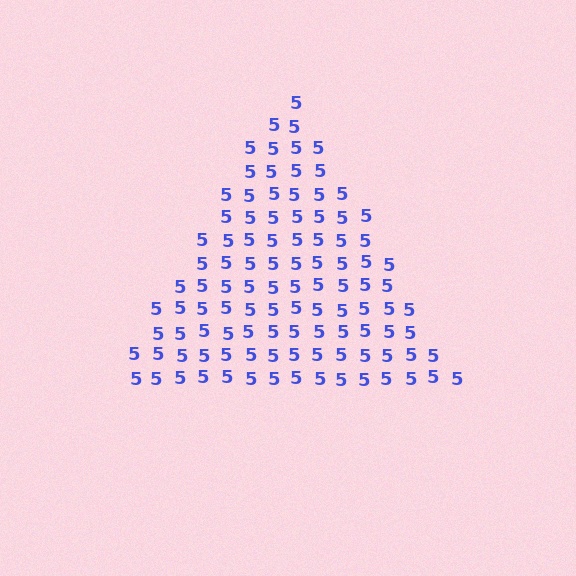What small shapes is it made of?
It is made of small digit 5's.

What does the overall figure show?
The overall figure shows a triangle.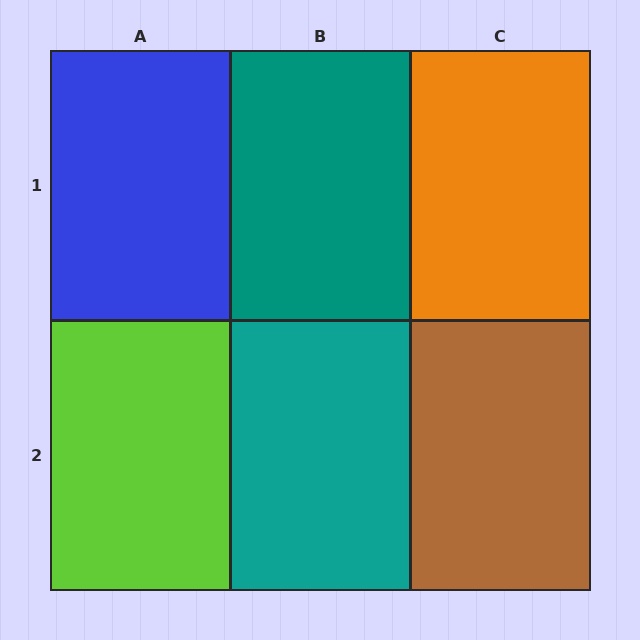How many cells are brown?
1 cell is brown.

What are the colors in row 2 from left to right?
Lime, teal, brown.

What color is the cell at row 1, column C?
Orange.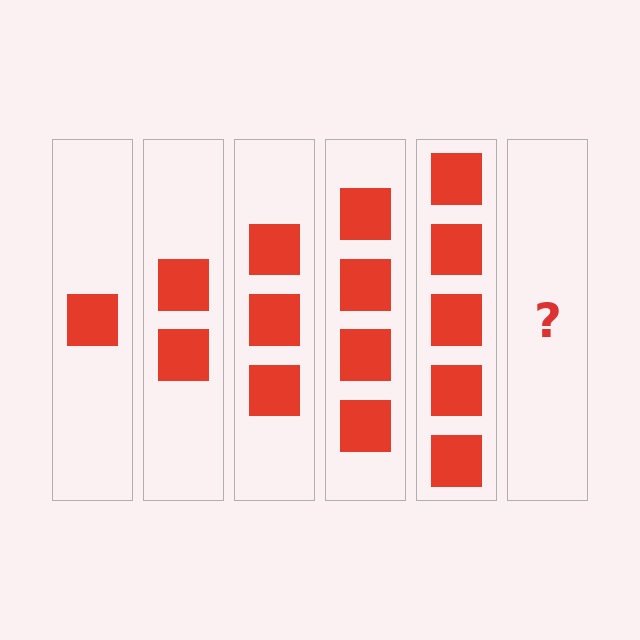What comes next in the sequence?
The next element should be 6 squares.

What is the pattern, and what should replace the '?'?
The pattern is that each step adds one more square. The '?' should be 6 squares.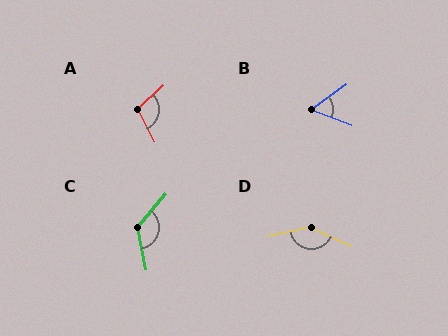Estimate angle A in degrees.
Approximately 106 degrees.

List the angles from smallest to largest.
B (56°), A (106°), C (128°), D (143°).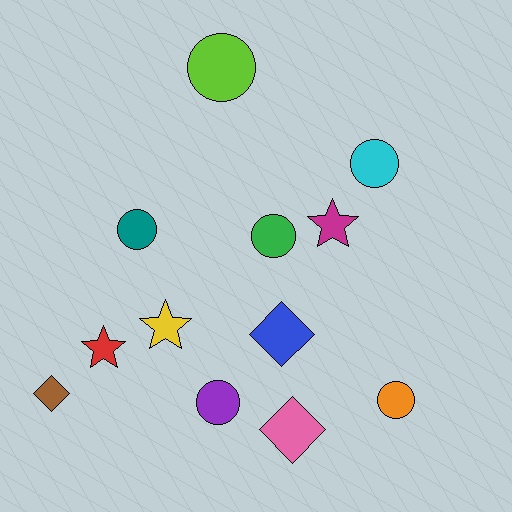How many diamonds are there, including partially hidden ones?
There are 3 diamonds.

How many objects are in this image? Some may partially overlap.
There are 12 objects.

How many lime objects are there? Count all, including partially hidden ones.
There is 1 lime object.